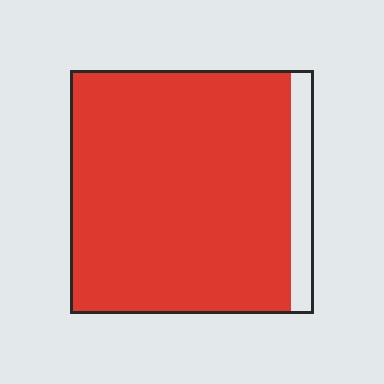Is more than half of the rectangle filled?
Yes.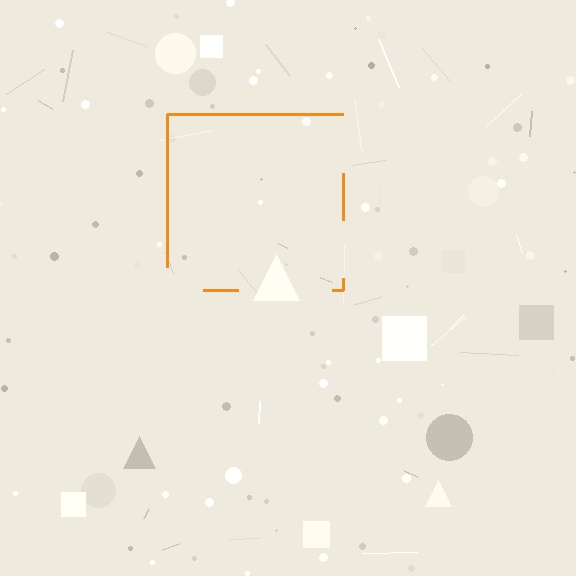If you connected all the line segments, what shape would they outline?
They would outline a square.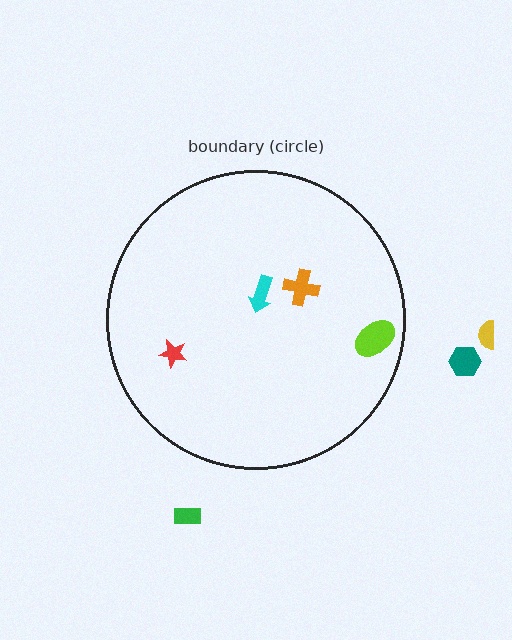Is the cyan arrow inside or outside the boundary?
Inside.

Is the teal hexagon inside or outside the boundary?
Outside.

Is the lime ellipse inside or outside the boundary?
Inside.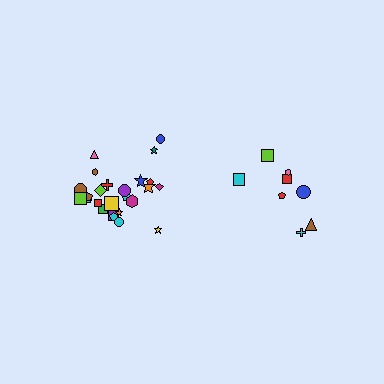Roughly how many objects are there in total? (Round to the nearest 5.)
Roughly 35 objects in total.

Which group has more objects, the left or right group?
The left group.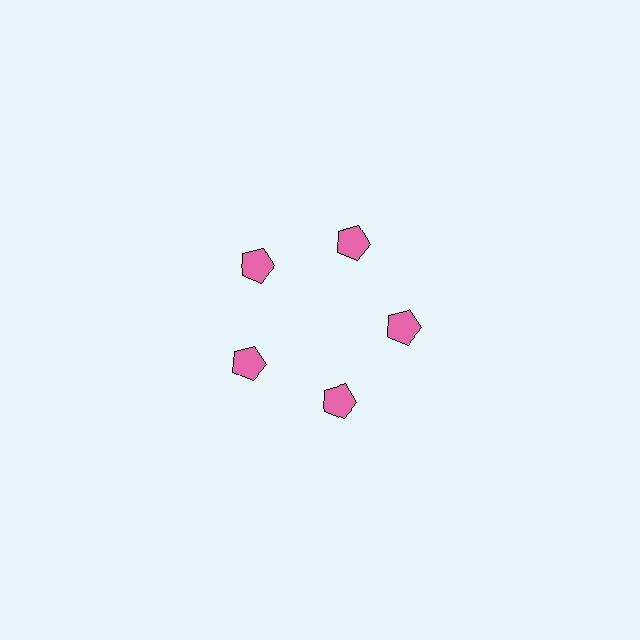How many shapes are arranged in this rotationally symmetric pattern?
There are 5 shapes, arranged in 5 groups of 1.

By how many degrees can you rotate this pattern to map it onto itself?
The pattern maps onto itself every 72 degrees of rotation.